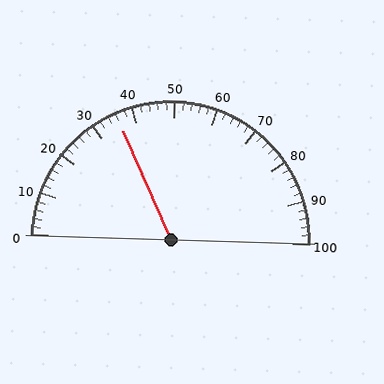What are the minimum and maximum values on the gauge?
The gauge ranges from 0 to 100.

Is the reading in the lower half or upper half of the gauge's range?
The reading is in the lower half of the range (0 to 100).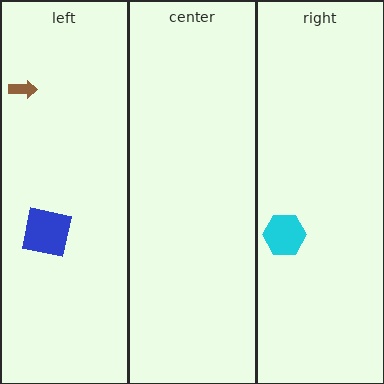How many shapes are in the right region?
1.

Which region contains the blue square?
The left region.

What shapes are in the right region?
The cyan hexagon.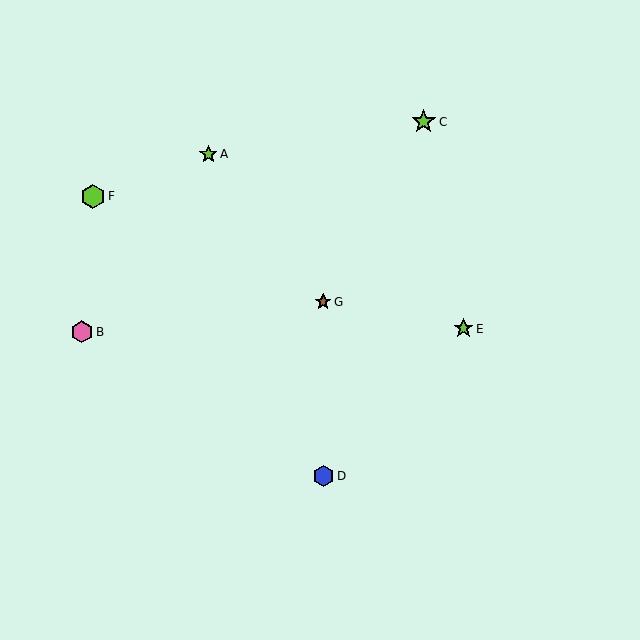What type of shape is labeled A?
Shape A is a lime star.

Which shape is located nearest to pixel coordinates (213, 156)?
The lime star (labeled A) at (208, 154) is nearest to that location.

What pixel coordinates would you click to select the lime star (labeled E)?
Click at (463, 329) to select the lime star E.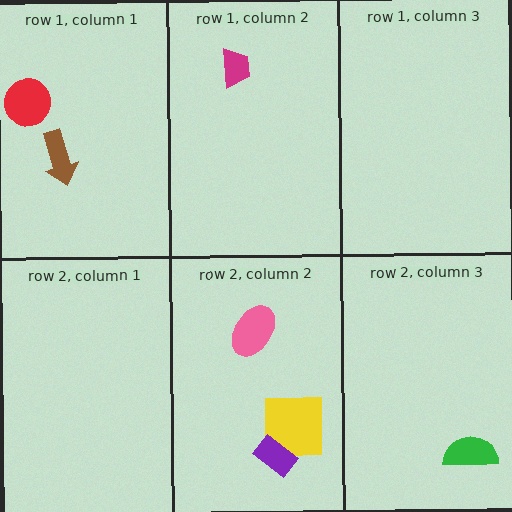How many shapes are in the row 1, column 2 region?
1.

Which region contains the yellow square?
The row 2, column 2 region.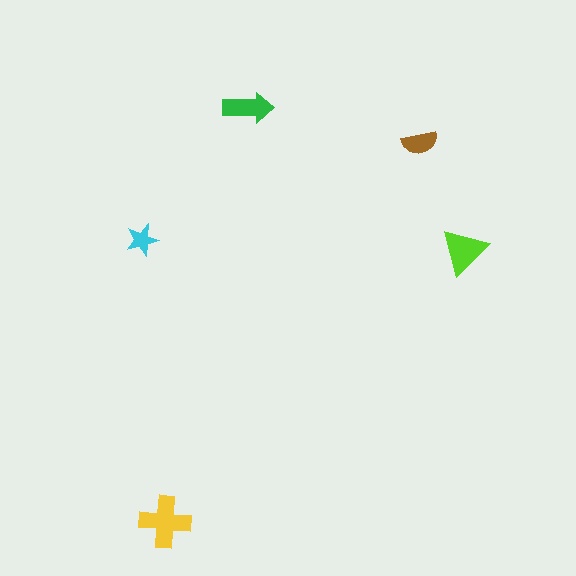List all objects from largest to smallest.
The yellow cross, the lime triangle, the green arrow, the brown semicircle, the cyan star.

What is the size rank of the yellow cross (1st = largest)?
1st.